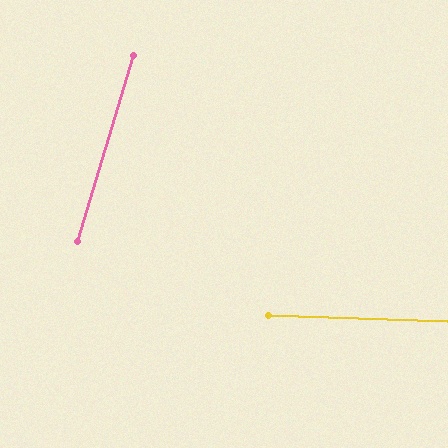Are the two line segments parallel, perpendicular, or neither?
Neither parallel nor perpendicular — they differ by about 75°.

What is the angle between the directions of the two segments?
Approximately 75 degrees.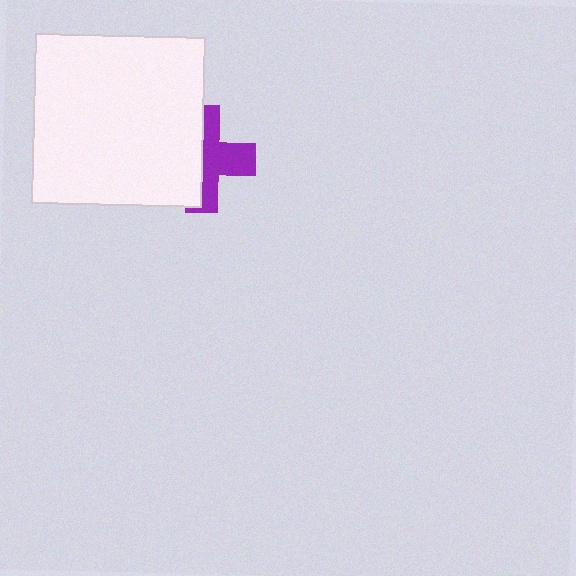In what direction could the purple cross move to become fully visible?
The purple cross could move right. That would shift it out from behind the white square entirely.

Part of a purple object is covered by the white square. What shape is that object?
It is a cross.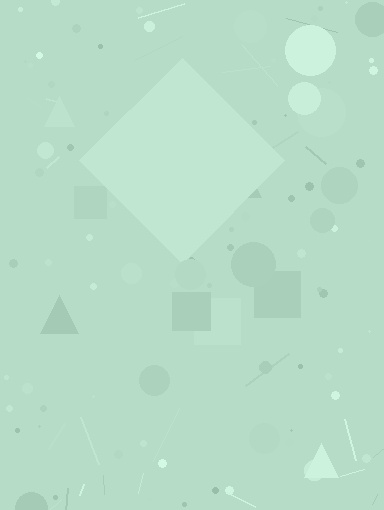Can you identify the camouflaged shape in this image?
The camouflaged shape is a diamond.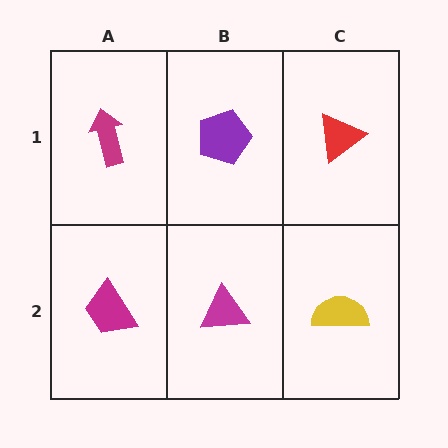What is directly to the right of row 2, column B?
A yellow semicircle.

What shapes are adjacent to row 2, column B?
A purple pentagon (row 1, column B), a magenta trapezoid (row 2, column A), a yellow semicircle (row 2, column C).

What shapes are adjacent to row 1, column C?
A yellow semicircle (row 2, column C), a purple pentagon (row 1, column B).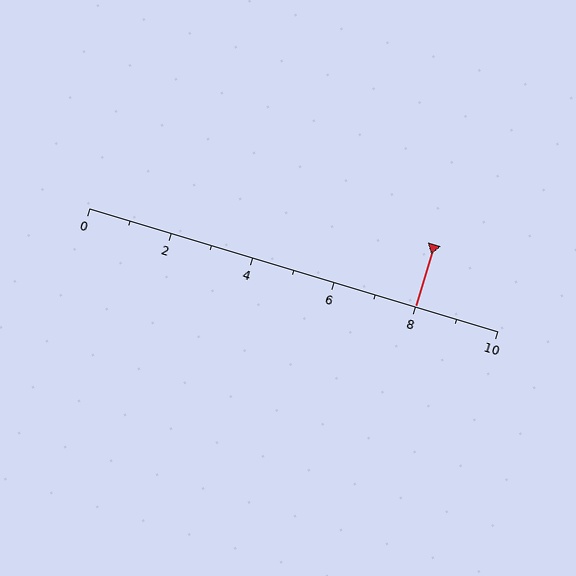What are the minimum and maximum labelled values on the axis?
The axis runs from 0 to 10.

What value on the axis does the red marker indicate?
The marker indicates approximately 8.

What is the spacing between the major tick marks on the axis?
The major ticks are spaced 2 apart.